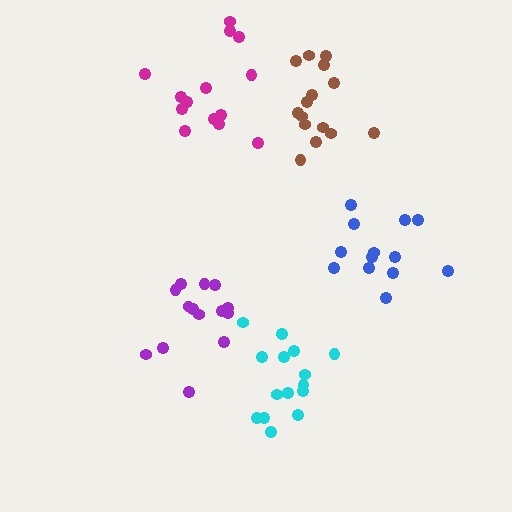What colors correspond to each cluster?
The clusters are colored: purple, magenta, brown, blue, cyan.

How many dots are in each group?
Group 1: 14 dots, Group 2: 14 dots, Group 3: 15 dots, Group 4: 13 dots, Group 5: 15 dots (71 total).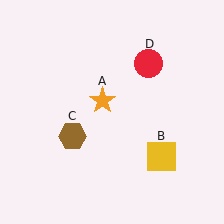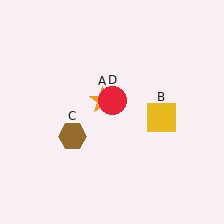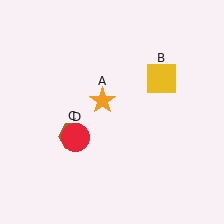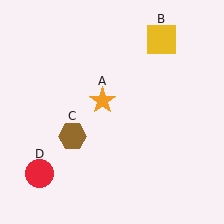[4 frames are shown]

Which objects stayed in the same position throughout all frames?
Orange star (object A) and brown hexagon (object C) remained stationary.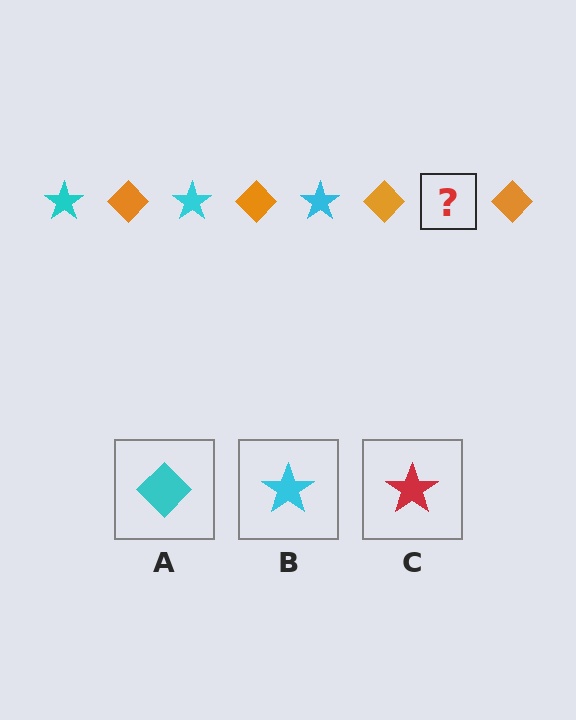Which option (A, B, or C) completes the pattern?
B.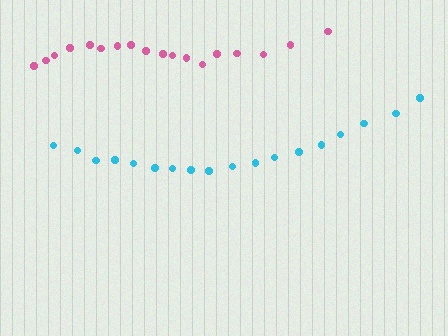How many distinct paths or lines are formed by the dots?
There are 2 distinct paths.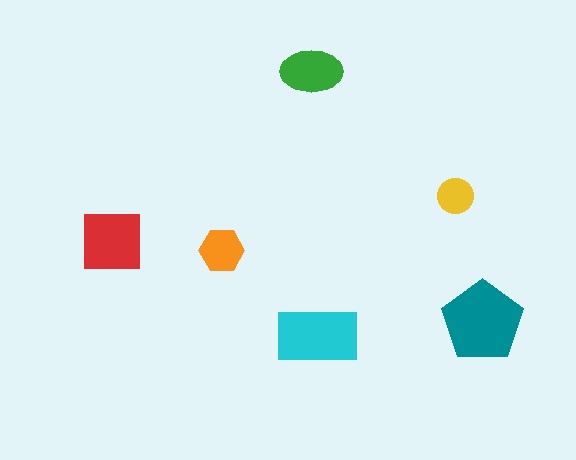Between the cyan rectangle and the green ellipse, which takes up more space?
The cyan rectangle.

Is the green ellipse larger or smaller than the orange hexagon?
Larger.